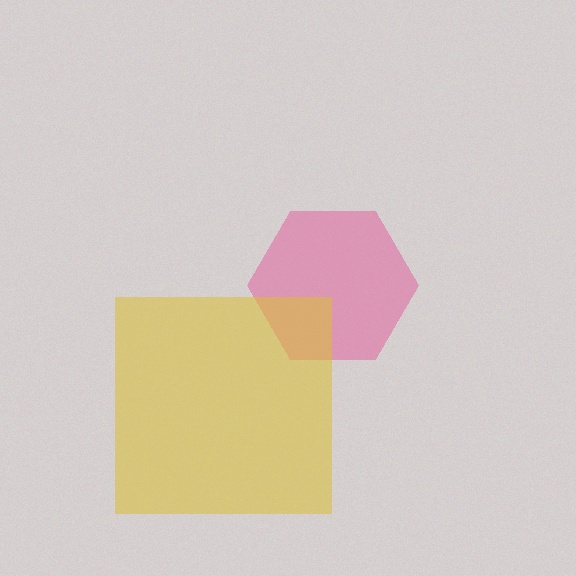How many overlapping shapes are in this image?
There are 2 overlapping shapes in the image.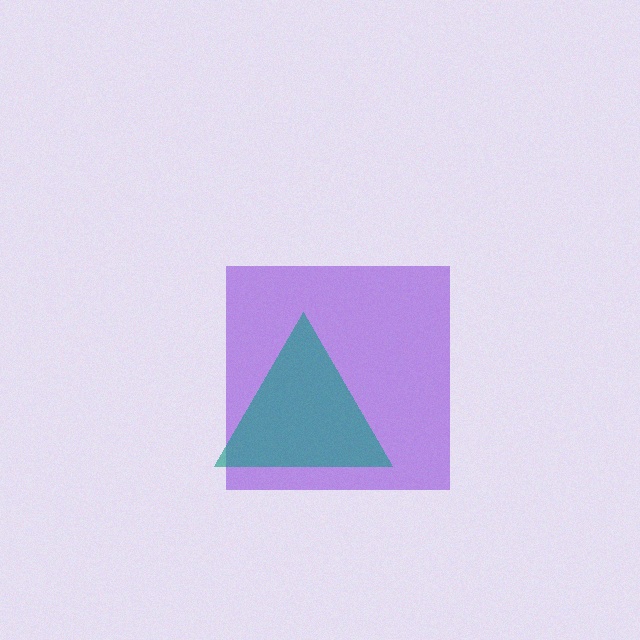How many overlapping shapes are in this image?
There are 2 overlapping shapes in the image.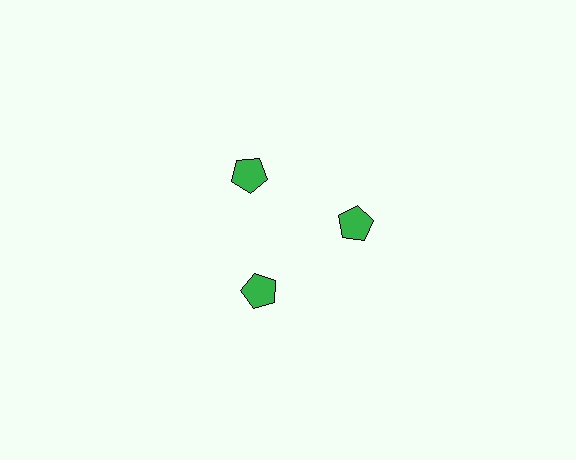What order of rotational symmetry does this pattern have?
This pattern has 3-fold rotational symmetry.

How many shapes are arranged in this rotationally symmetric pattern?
There are 3 shapes, arranged in 3 groups of 1.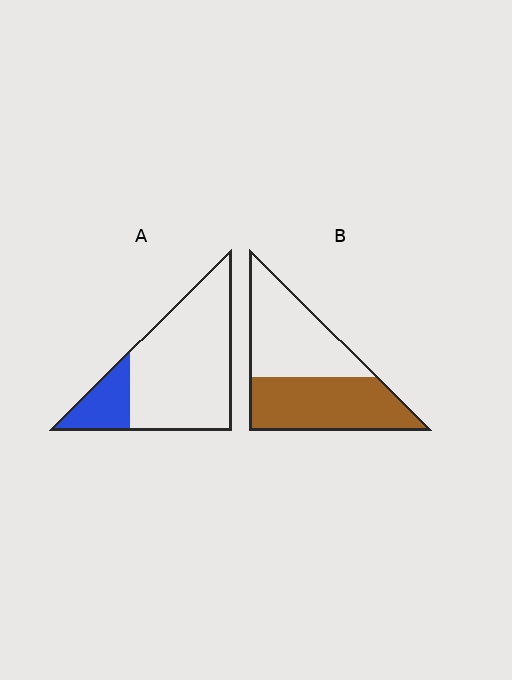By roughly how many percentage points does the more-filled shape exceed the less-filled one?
By roughly 30 percentage points (B over A).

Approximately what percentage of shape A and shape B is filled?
A is approximately 20% and B is approximately 50%.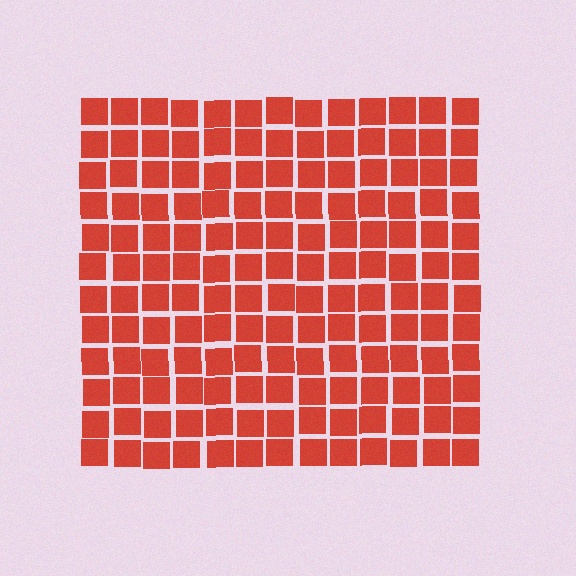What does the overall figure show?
The overall figure shows a square.